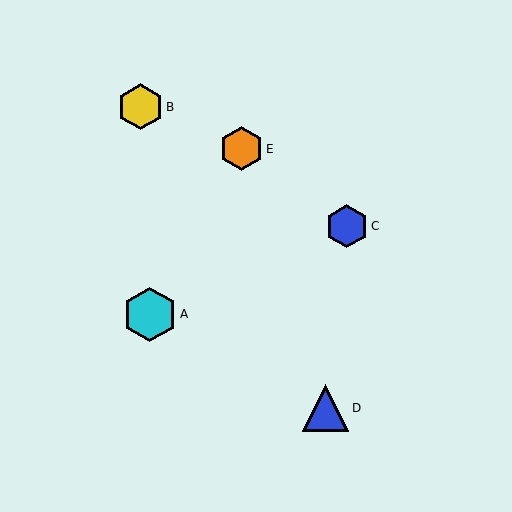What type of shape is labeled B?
Shape B is a yellow hexagon.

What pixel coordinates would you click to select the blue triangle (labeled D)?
Click at (325, 408) to select the blue triangle D.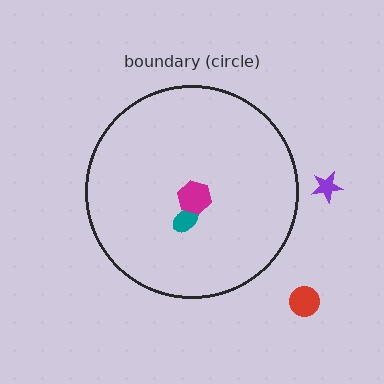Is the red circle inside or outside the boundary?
Outside.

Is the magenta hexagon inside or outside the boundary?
Inside.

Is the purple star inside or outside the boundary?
Outside.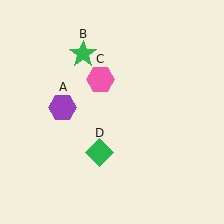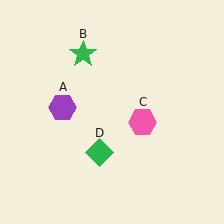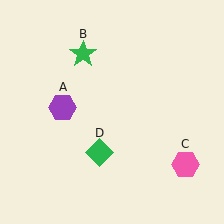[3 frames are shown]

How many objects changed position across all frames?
1 object changed position: pink hexagon (object C).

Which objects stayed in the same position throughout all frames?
Purple hexagon (object A) and green star (object B) and green diamond (object D) remained stationary.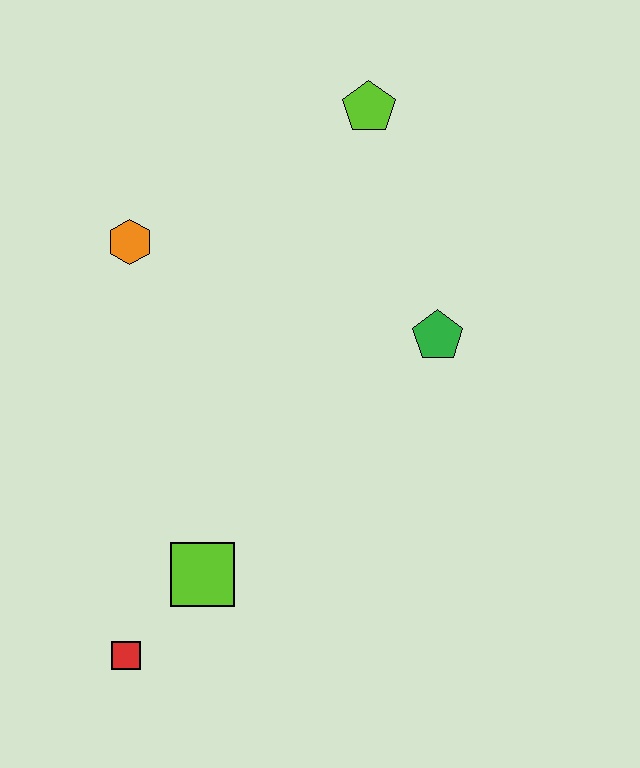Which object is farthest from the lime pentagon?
The red square is farthest from the lime pentagon.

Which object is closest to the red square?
The lime square is closest to the red square.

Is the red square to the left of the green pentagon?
Yes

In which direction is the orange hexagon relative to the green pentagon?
The orange hexagon is to the left of the green pentagon.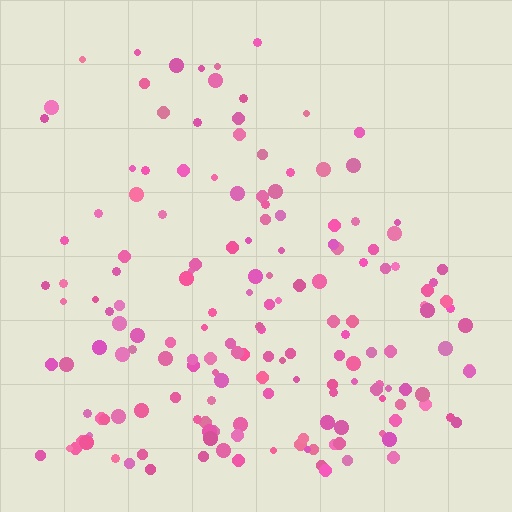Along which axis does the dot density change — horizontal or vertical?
Vertical.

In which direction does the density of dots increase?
From top to bottom, with the bottom side densest.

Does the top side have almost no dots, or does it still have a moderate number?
Still a moderate number, just noticeably fewer than the bottom.